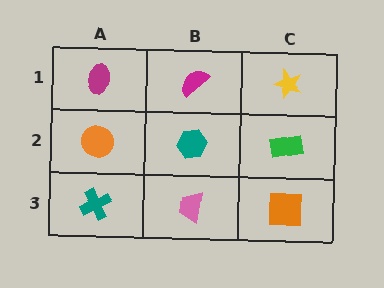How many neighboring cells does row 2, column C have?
3.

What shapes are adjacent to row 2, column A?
A magenta ellipse (row 1, column A), a teal cross (row 3, column A), a teal hexagon (row 2, column B).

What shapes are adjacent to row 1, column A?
An orange circle (row 2, column A), a magenta semicircle (row 1, column B).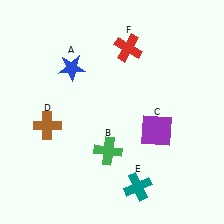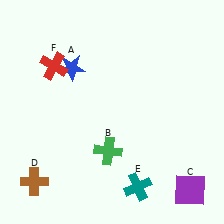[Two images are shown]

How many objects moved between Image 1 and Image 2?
3 objects moved between the two images.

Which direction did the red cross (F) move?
The red cross (F) moved left.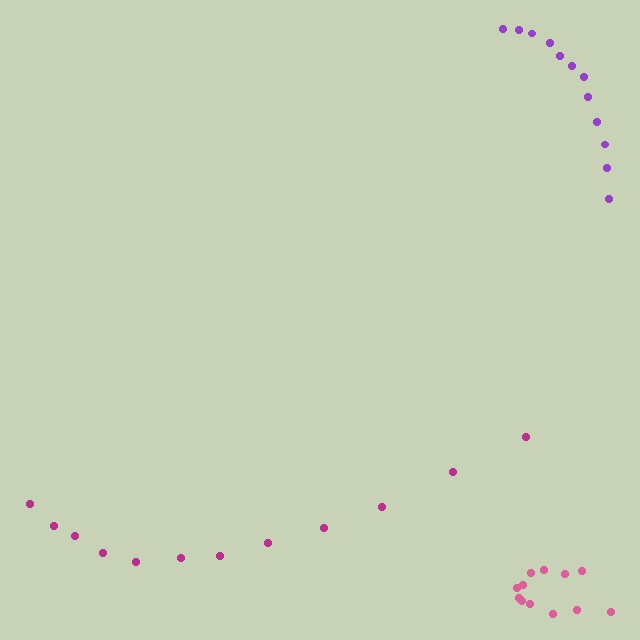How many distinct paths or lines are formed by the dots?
There are 3 distinct paths.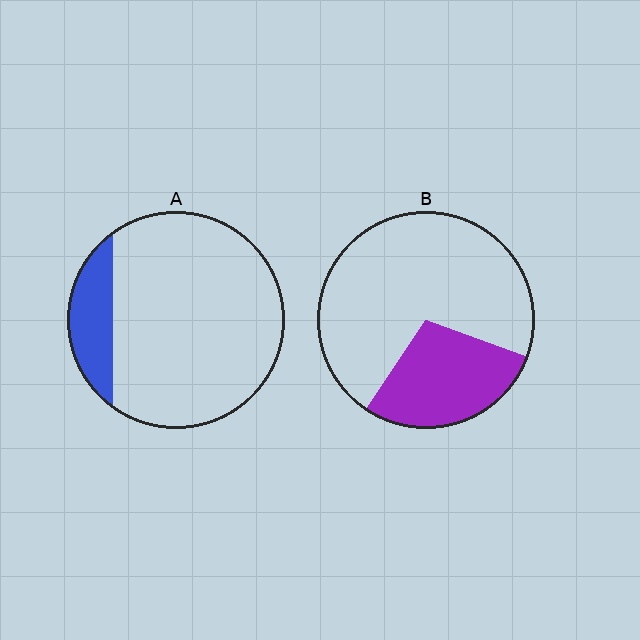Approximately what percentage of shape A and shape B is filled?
A is approximately 15% and B is approximately 30%.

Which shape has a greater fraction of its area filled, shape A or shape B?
Shape B.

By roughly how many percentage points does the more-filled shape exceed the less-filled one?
By roughly 15 percentage points (B over A).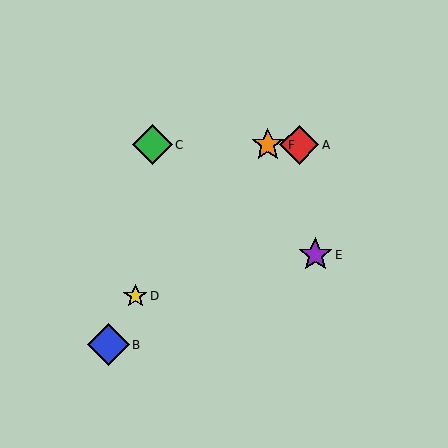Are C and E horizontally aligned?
No, C is at y≈145 and E is at y≈255.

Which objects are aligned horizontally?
Objects A, C, F are aligned horizontally.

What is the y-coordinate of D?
Object D is at y≈296.